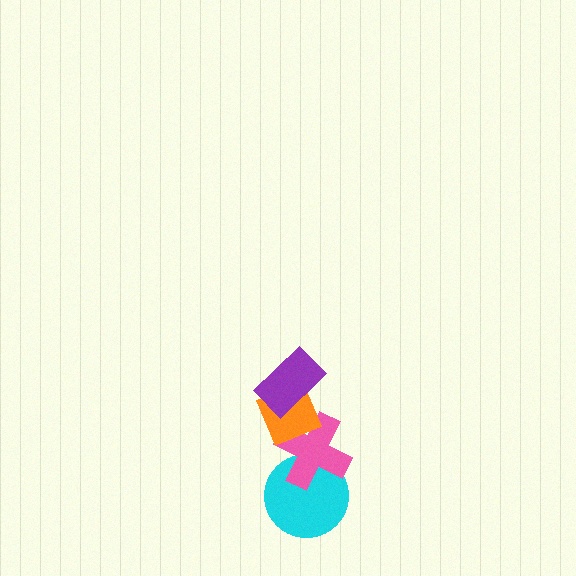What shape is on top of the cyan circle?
The pink cross is on top of the cyan circle.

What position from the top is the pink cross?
The pink cross is 3rd from the top.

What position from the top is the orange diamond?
The orange diamond is 2nd from the top.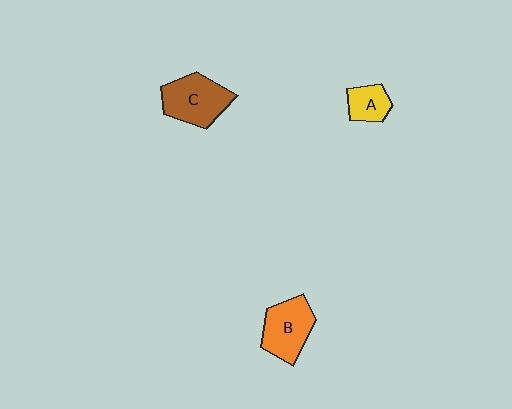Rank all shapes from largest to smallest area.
From largest to smallest: C (brown), B (orange), A (yellow).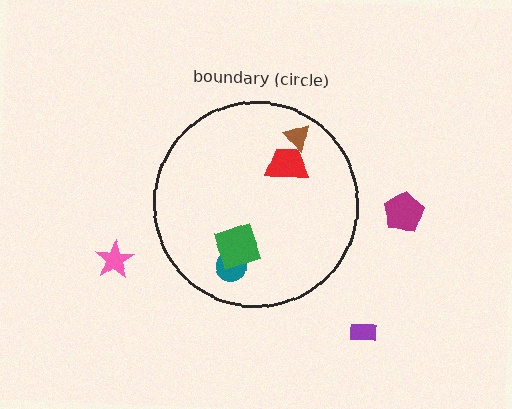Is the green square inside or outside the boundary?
Inside.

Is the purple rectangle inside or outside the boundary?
Outside.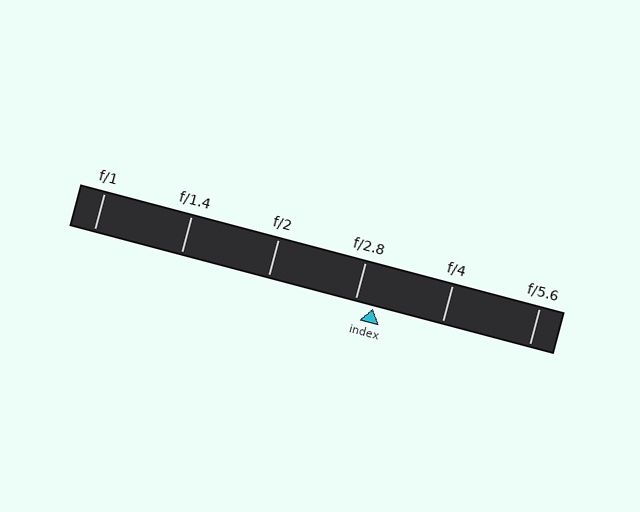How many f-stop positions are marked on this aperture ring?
There are 6 f-stop positions marked.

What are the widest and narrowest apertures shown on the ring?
The widest aperture shown is f/1 and the narrowest is f/5.6.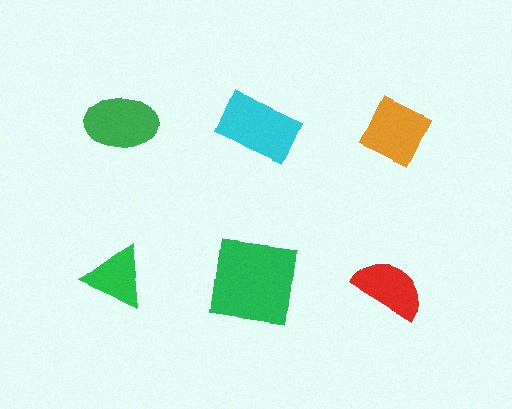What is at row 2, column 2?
A green square.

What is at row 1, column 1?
A green ellipse.